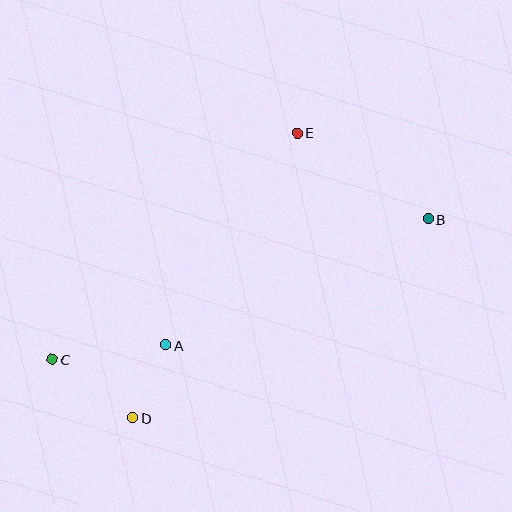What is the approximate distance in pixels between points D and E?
The distance between D and E is approximately 329 pixels.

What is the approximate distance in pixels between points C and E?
The distance between C and E is approximately 334 pixels.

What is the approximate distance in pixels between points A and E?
The distance between A and E is approximately 249 pixels.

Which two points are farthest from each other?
Points B and C are farthest from each other.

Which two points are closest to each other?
Points A and D are closest to each other.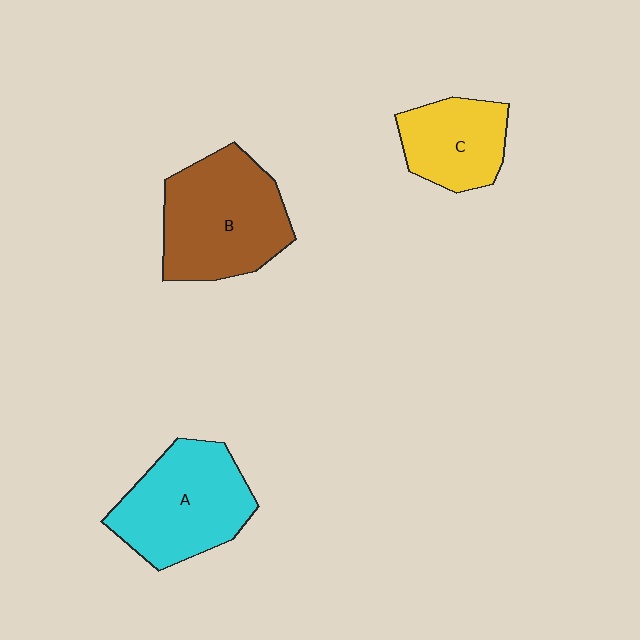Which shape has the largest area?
Shape B (brown).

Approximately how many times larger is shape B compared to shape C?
Approximately 1.6 times.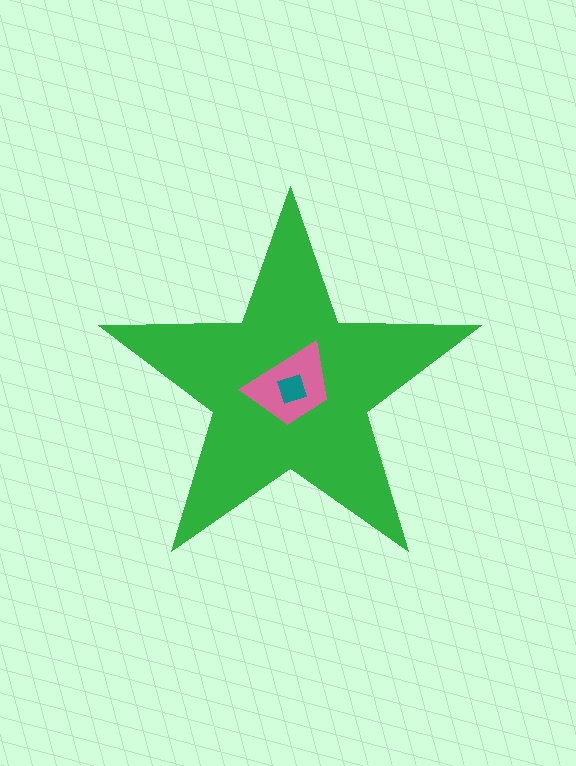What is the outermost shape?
The green star.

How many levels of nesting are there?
3.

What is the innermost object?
The teal square.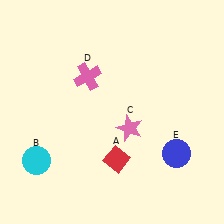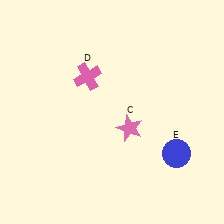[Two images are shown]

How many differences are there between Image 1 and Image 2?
There are 2 differences between the two images.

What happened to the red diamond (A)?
The red diamond (A) was removed in Image 2. It was in the bottom-right area of Image 1.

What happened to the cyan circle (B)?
The cyan circle (B) was removed in Image 2. It was in the bottom-left area of Image 1.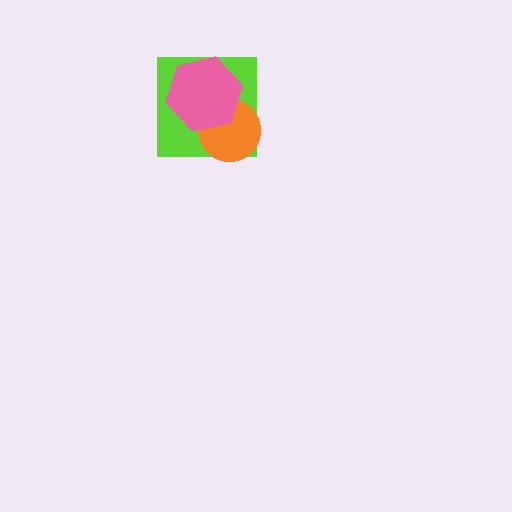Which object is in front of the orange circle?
The pink hexagon is in front of the orange circle.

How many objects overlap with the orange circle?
2 objects overlap with the orange circle.